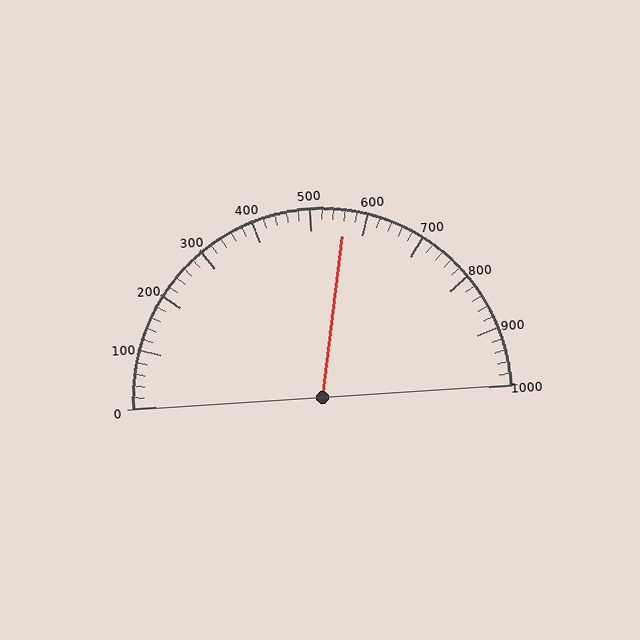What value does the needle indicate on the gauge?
The needle indicates approximately 560.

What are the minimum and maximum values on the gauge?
The gauge ranges from 0 to 1000.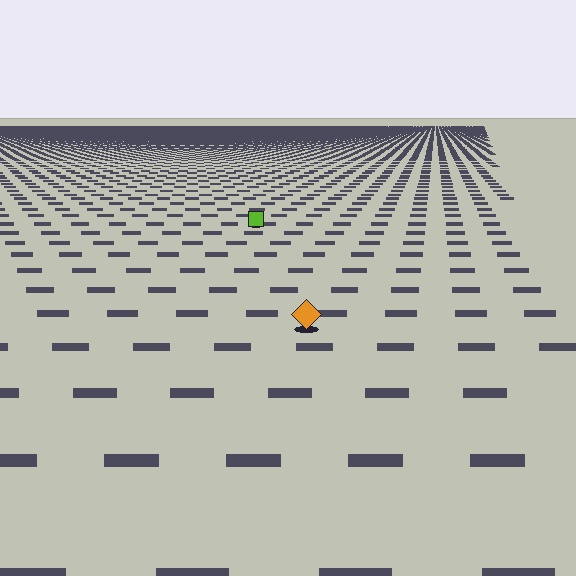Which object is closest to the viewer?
The orange diamond is closest. The texture marks near it are larger and more spread out.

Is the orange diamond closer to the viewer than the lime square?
Yes. The orange diamond is closer — you can tell from the texture gradient: the ground texture is coarser near it.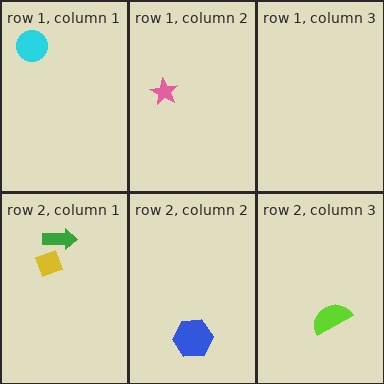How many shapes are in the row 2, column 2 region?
1.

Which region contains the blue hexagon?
The row 2, column 2 region.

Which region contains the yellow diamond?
The row 2, column 1 region.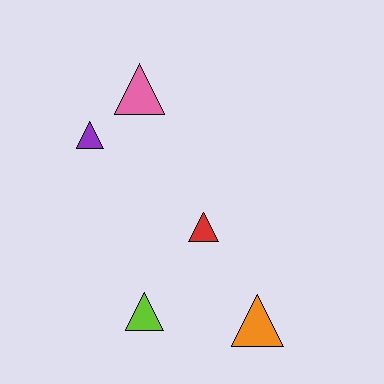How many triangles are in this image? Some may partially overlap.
There are 5 triangles.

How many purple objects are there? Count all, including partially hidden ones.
There is 1 purple object.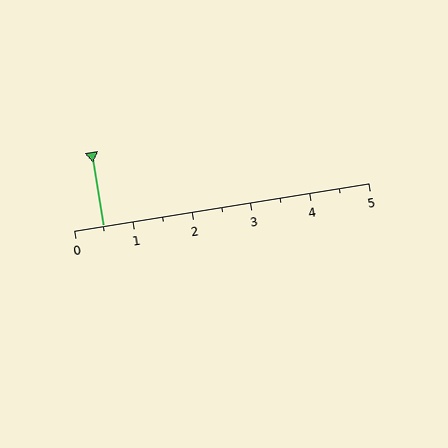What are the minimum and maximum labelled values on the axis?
The axis runs from 0 to 5.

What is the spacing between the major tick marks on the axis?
The major ticks are spaced 1 apart.